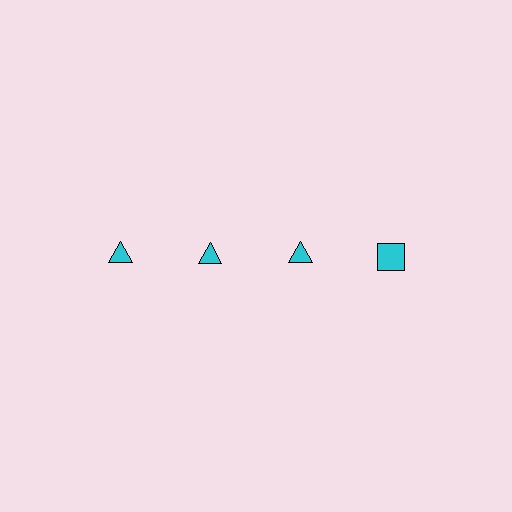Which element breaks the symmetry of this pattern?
The cyan square in the top row, second from right column breaks the symmetry. All other shapes are cyan triangles.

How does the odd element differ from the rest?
It has a different shape: square instead of triangle.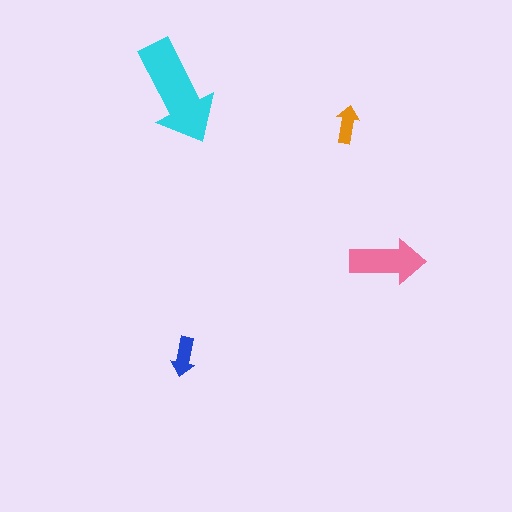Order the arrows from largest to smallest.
the cyan one, the pink one, the blue one, the orange one.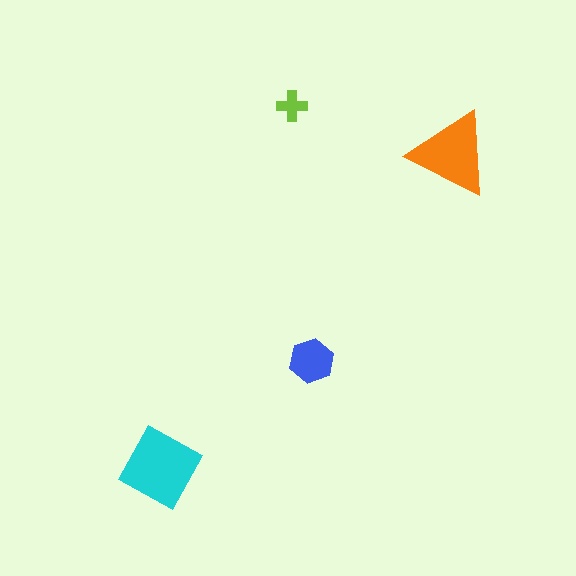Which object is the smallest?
The lime cross.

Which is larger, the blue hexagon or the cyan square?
The cyan square.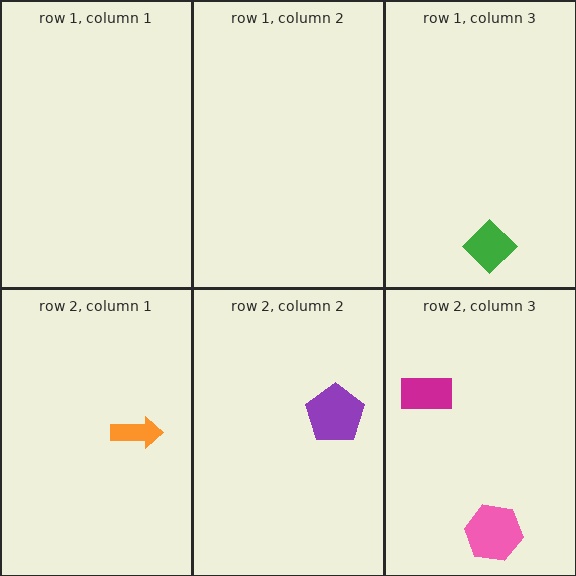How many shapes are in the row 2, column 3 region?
2.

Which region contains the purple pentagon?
The row 2, column 2 region.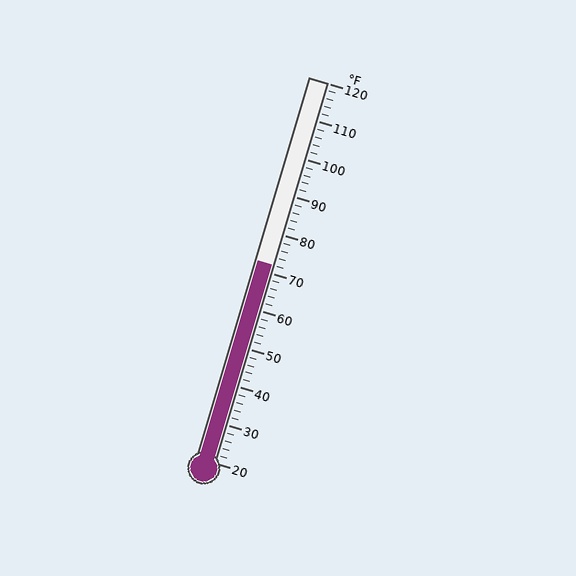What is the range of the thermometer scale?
The thermometer scale ranges from 20°F to 120°F.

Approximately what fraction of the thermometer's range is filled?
The thermometer is filled to approximately 50% of its range.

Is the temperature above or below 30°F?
The temperature is above 30°F.